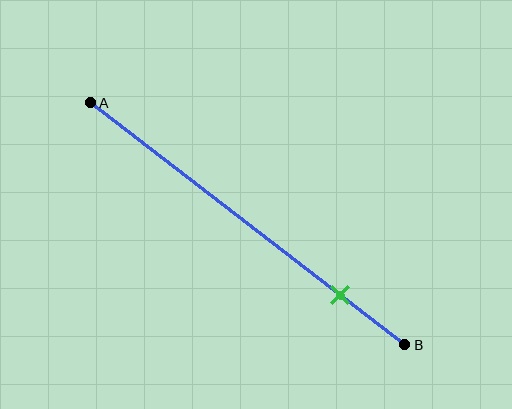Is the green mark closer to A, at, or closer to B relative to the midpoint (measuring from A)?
The green mark is closer to point B than the midpoint of segment AB.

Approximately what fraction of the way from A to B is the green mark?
The green mark is approximately 80% of the way from A to B.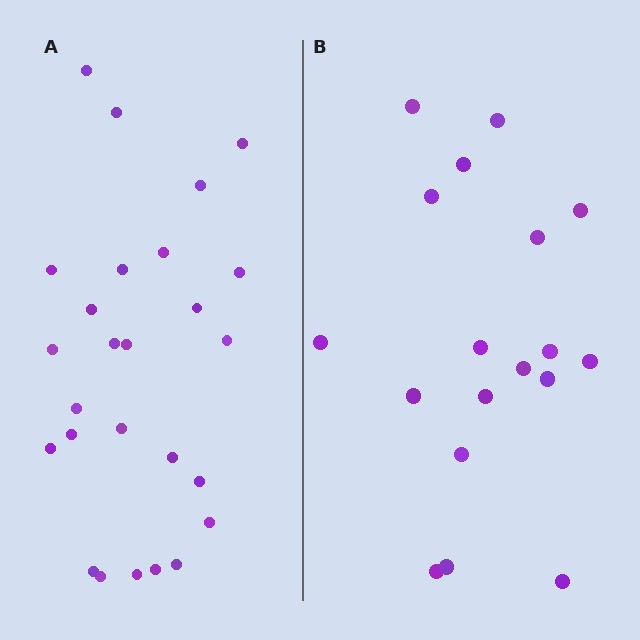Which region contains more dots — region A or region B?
Region A (the left region) has more dots.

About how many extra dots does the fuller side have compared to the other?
Region A has roughly 8 or so more dots than region B.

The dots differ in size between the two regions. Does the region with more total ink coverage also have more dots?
No. Region B has more total ink coverage because its dots are larger, but region A actually contains more individual dots. Total area can be misleading — the number of items is what matters here.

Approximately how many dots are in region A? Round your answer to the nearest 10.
About 30 dots. (The exact count is 26, which rounds to 30.)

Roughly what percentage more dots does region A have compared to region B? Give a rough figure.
About 45% more.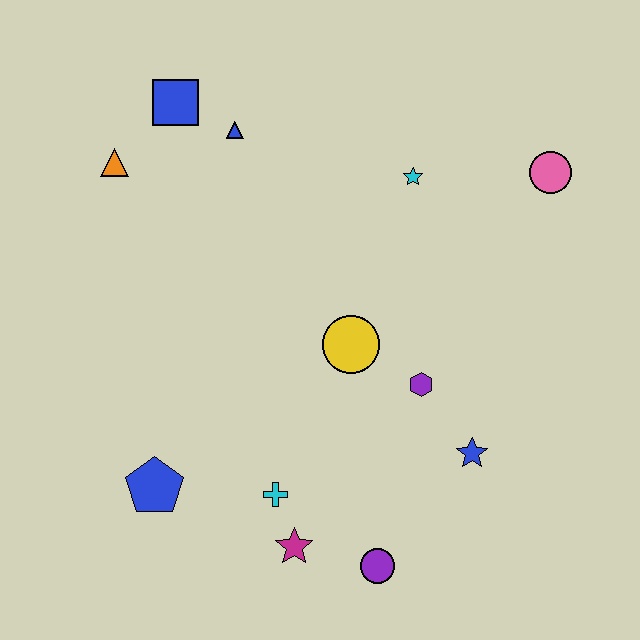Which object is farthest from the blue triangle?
The purple circle is farthest from the blue triangle.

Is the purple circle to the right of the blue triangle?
Yes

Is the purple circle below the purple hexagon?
Yes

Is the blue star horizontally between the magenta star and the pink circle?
Yes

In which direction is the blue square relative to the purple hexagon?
The blue square is above the purple hexagon.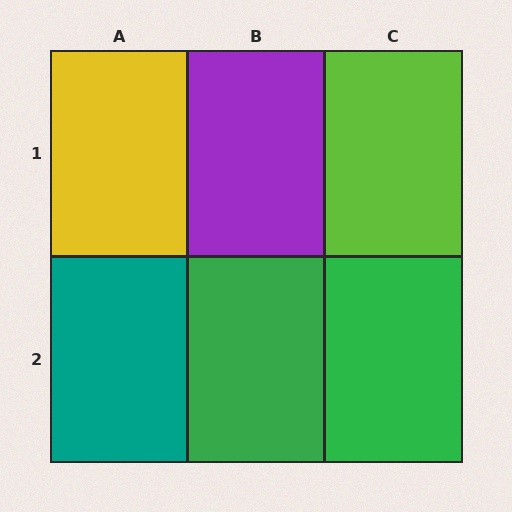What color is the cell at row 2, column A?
Teal.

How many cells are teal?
1 cell is teal.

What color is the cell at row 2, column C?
Green.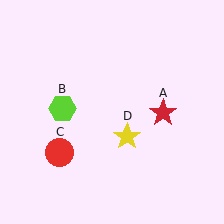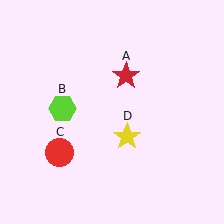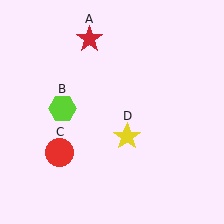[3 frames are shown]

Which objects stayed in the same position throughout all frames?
Lime hexagon (object B) and red circle (object C) and yellow star (object D) remained stationary.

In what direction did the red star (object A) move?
The red star (object A) moved up and to the left.